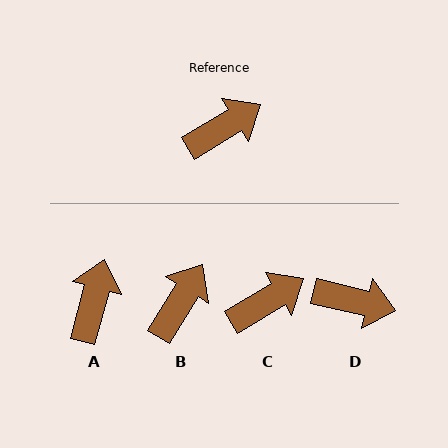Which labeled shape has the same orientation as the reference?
C.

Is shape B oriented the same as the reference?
No, it is off by about 27 degrees.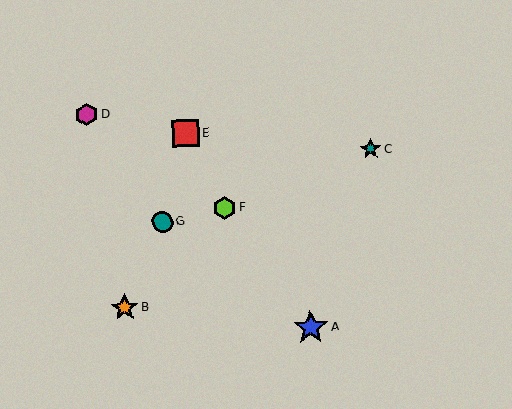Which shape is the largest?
The blue star (labeled A) is the largest.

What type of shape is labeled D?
Shape D is a magenta hexagon.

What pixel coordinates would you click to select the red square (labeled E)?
Click at (186, 133) to select the red square E.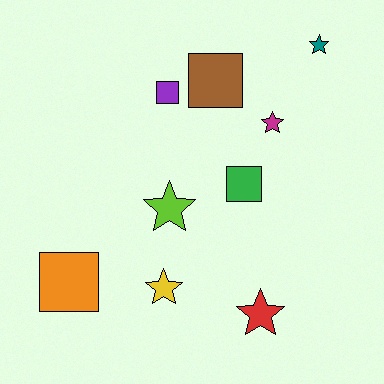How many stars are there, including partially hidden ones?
There are 5 stars.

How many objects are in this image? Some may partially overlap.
There are 9 objects.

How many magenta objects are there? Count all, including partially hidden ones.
There is 1 magenta object.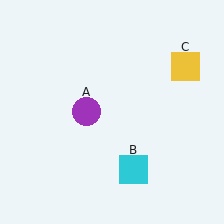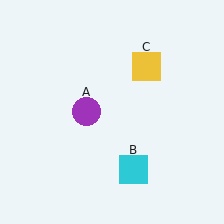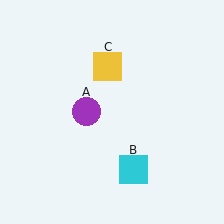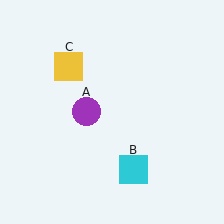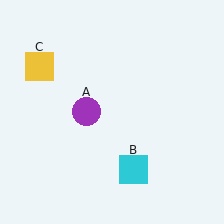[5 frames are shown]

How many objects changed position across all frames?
1 object changed position: yellow square (object C).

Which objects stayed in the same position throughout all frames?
Purple circle (object A) and cyan square (object B) remained stationary.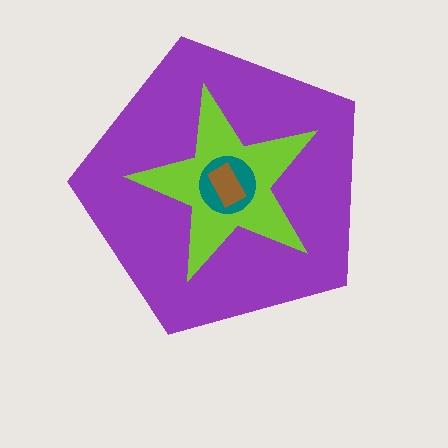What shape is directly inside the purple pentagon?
The lime star.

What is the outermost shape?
The purple pentagon.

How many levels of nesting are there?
4.